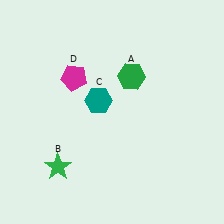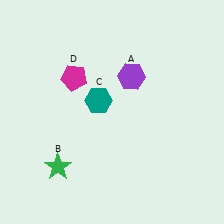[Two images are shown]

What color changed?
The hexagon (A) changed from green in Image 1 to purple in Image 2.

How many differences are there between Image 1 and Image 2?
There is 1 difference between the two images.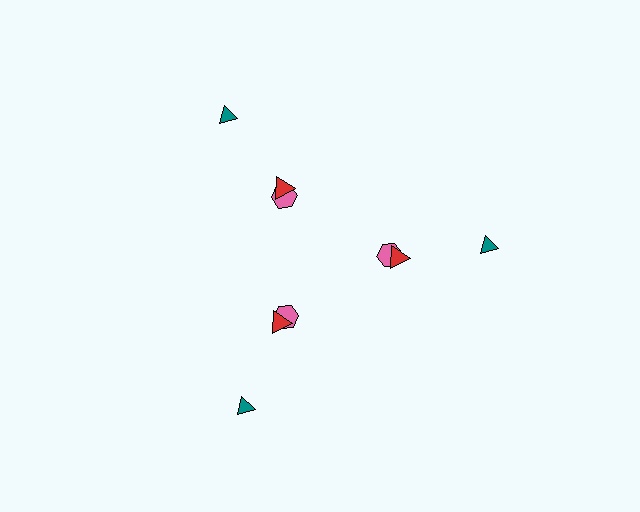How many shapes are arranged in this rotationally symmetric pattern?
There are 9 shapes, arranged in 3 groups of 3.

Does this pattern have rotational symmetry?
Yes, this pattern has 3-fold rotational symmetry. It looks the same after rotating 120 degrees around the center.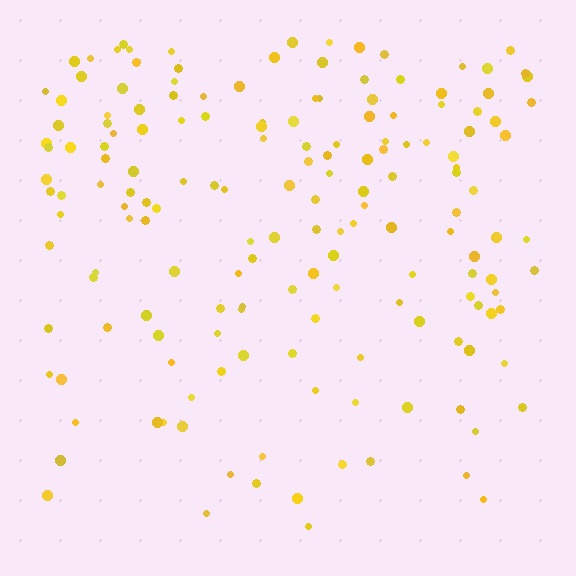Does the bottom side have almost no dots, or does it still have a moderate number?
Still a moderate number, just noticeably fewer than the top.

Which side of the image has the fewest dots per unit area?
The bottom.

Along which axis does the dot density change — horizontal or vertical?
Vertical.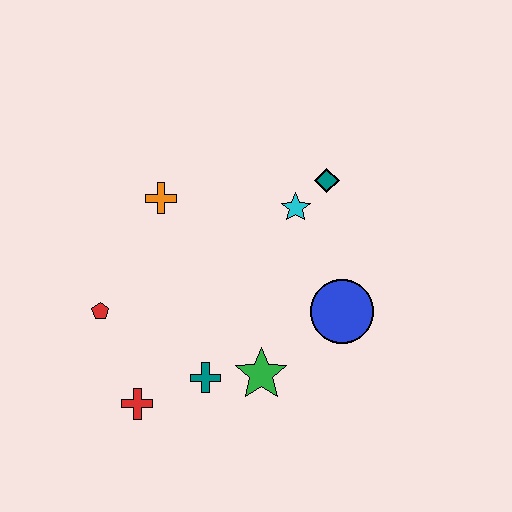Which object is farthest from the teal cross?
The teal diamond is farthest from the teal cross.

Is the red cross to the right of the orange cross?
No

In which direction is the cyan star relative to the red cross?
The cyan star is above the red cross.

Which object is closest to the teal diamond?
The cyan star is closest to the teal diamond.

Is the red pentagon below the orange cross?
Yes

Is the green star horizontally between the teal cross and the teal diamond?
Yes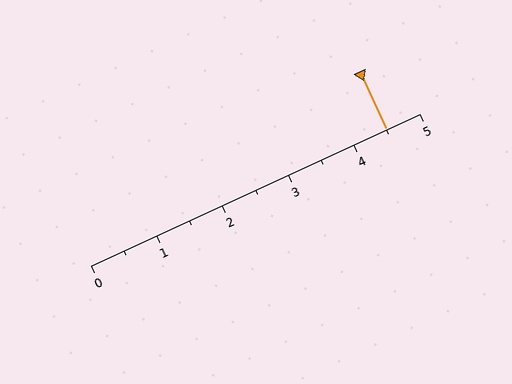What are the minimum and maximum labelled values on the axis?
The axis runs from 0 to 5.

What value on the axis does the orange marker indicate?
The marker indicates approximately 4.5.